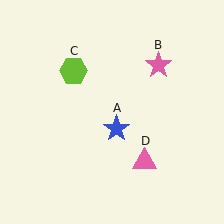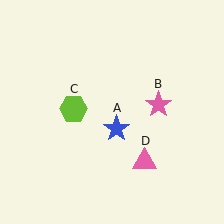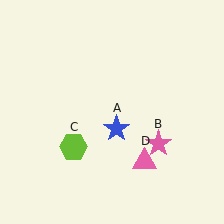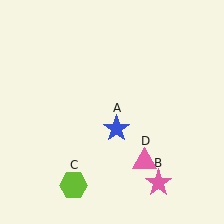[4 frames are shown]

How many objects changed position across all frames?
2 objects changed position: pink star (object B), lime hexagon (object C).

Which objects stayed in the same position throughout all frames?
Blue star (object A) and pink triangle (object D) remained stationary.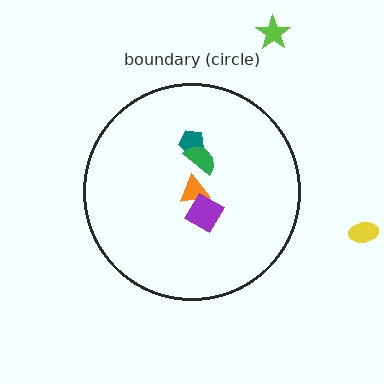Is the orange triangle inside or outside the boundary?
Inside.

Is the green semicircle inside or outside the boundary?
Inside.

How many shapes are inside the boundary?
4 inside, 2 outside.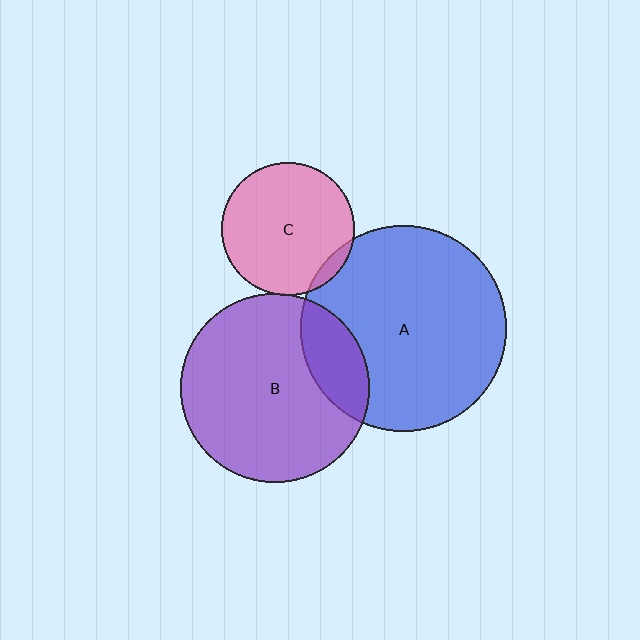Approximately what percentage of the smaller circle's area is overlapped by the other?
Approximately 5%.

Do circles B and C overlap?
Yes.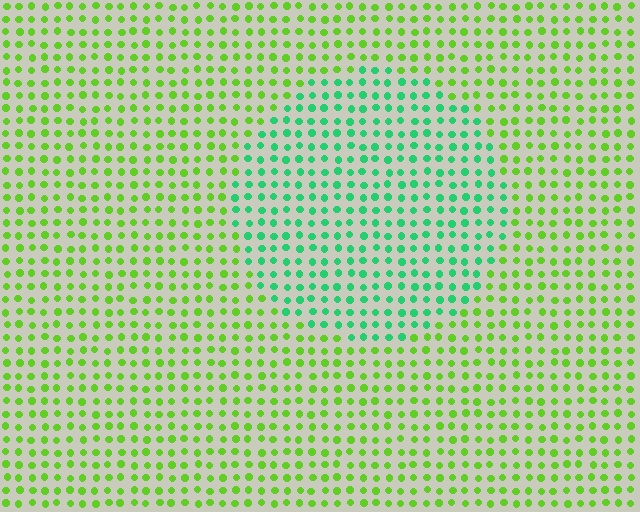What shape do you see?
I see a circle.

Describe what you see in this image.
The image is filled with small lime elements in a uniform arrangement. A circle-shaped region is visible where the elements are tinted to a slightly different hue, forming a subtle color boundary.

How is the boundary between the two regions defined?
The boundary is defined purely by a slight shift in hue (about 48 degrees). Spacing, size, and orientation are identical on both sides.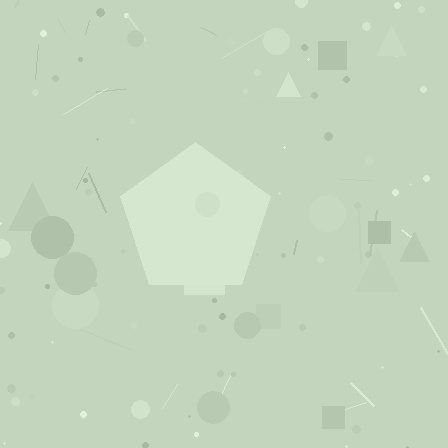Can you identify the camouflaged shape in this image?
The camouflaged shape is a pentagon.